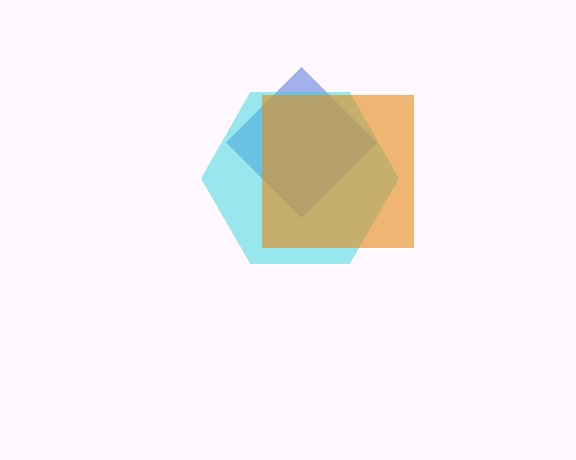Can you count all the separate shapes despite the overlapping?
Yes, there are 3 separate shapes.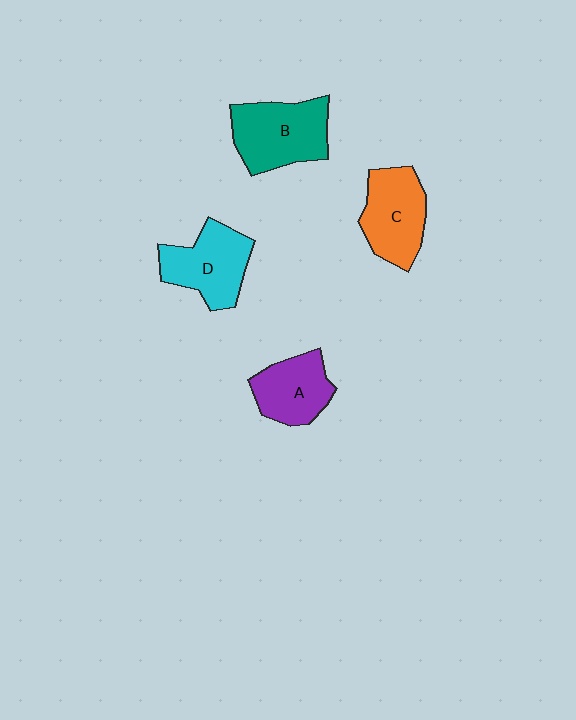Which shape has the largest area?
Shape B (teal).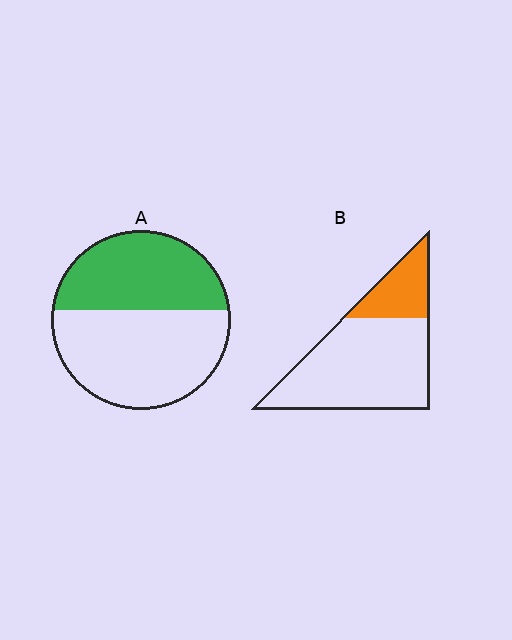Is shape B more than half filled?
No.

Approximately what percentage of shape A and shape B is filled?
A is approximately 45% and B is approximately 25%.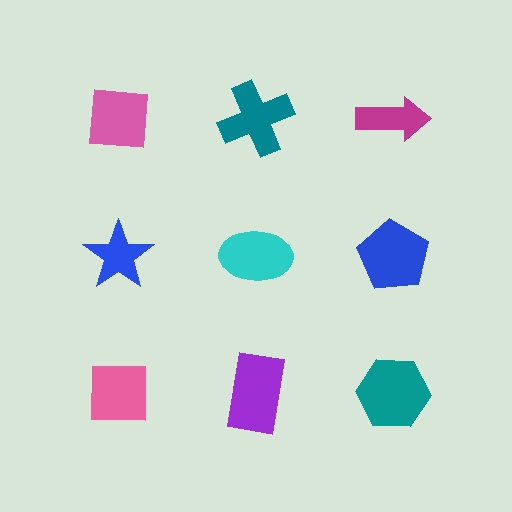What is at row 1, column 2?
A teal cross.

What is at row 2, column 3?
A blue pentagon.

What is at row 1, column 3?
A magenta arrow.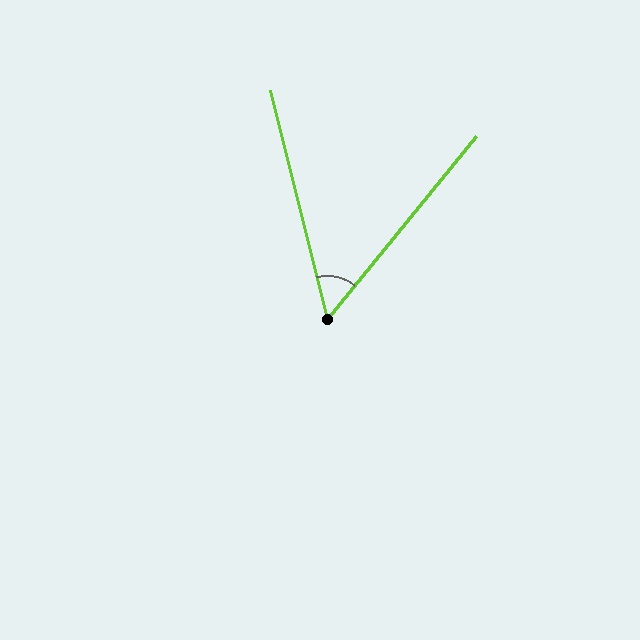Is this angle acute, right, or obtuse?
It is acute.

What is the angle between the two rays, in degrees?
Approximately 53 degrees.